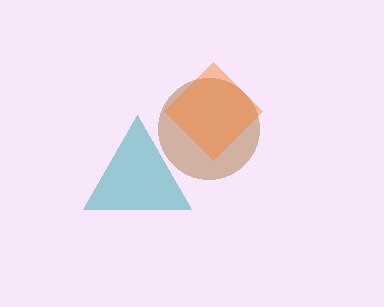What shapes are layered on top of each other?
The layered shapes are: a teal triangle, a brown circle, an orange diamond.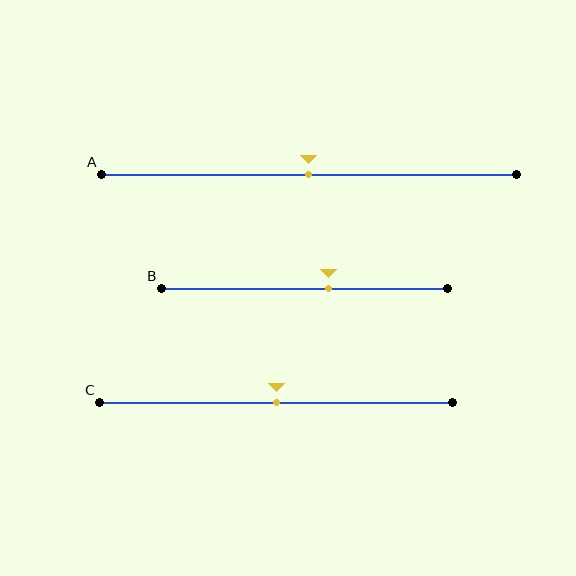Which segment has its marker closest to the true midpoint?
Segment A has its marker closest to the true midpoint.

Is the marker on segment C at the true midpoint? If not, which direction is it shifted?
Yes, the marker on segment C is at the true midpoint.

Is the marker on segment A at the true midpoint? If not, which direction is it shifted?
Yes, the marker on segment A is at the true midpoint.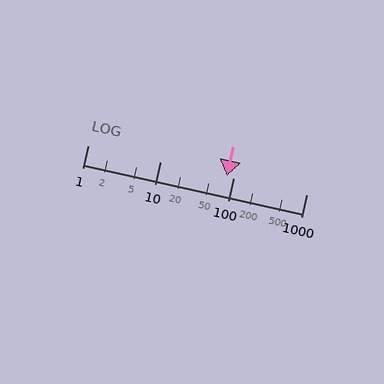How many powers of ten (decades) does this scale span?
The scale spans 3 decades, from 1 to 1000.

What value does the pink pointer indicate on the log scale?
The pointer indicates approximately 80.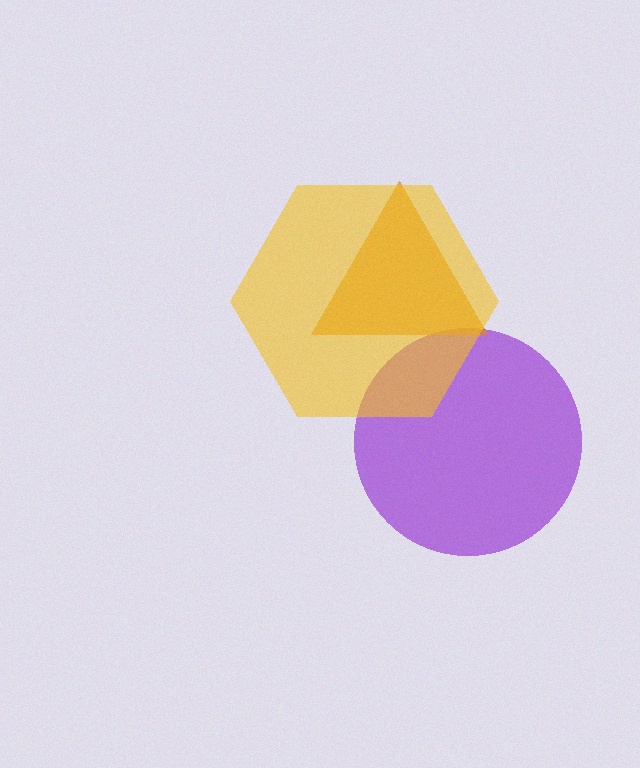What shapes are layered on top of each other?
The layered shapes are: a purple circle, an orange triangle, a yellow hexagon.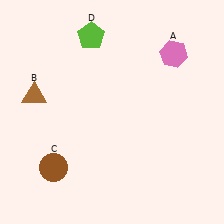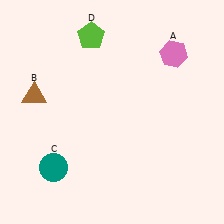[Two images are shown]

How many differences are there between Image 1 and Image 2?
There is 1 difference between the two images.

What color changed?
The circle (C) changed from brown in Image 1 to teal in Image 2.